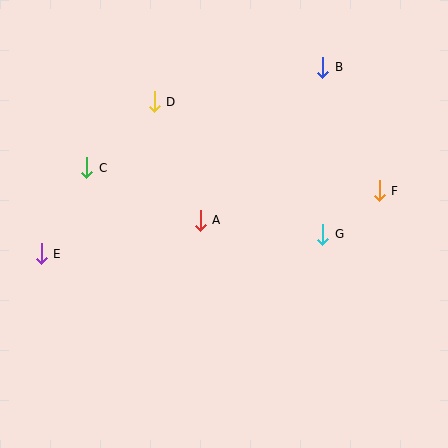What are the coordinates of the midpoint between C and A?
The midpoint between C and A is at (144, 194).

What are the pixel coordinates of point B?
Point B is at (323, 67).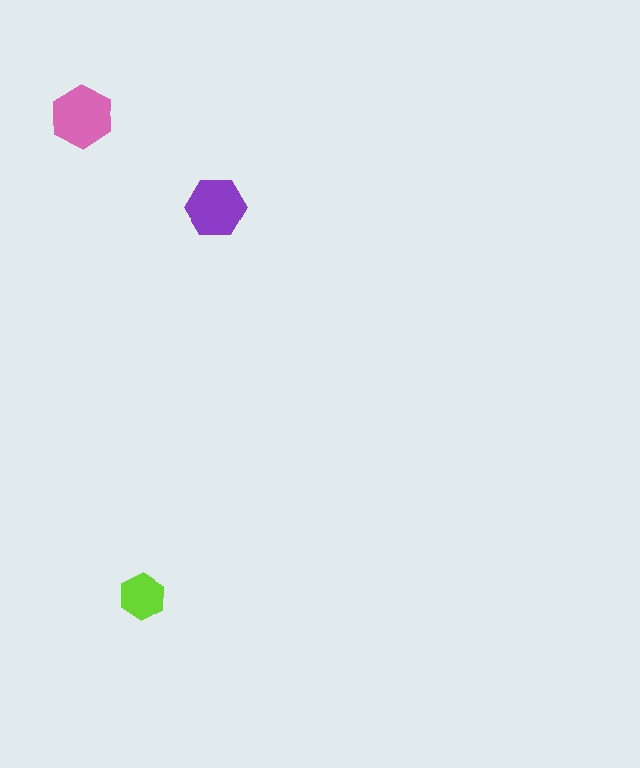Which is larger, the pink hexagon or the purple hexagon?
The pink one.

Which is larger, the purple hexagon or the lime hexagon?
The purple one.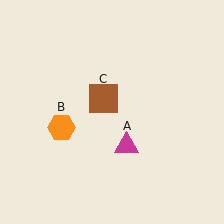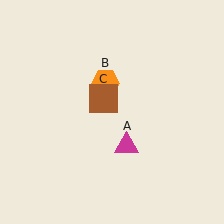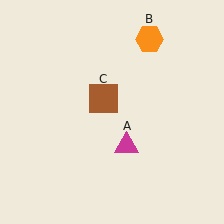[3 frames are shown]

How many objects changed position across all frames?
1 object changed position: orange hexagon (object B).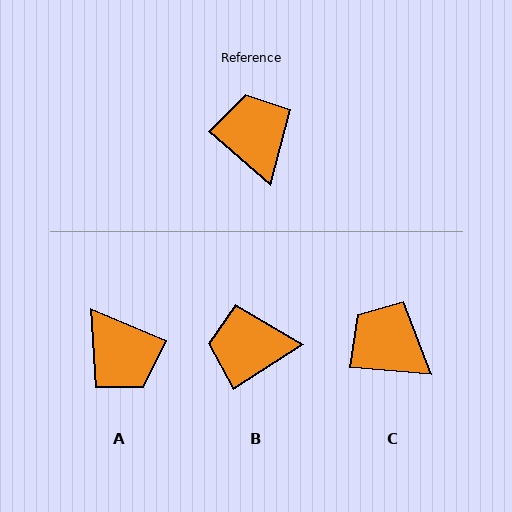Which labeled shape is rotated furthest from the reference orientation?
A, about 161 degrees away.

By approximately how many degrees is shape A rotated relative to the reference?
Approximately 161 degrees clockwise.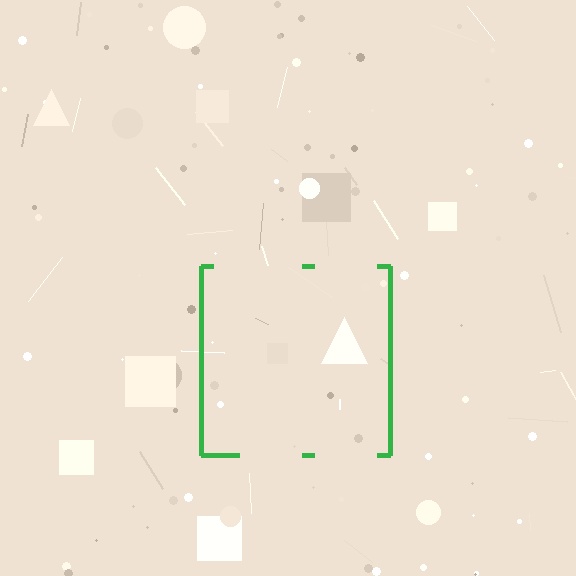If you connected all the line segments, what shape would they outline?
They would outline a square.